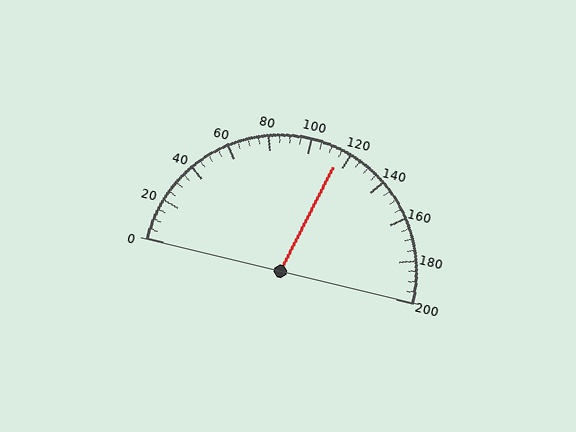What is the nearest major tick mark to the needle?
The nearest major tick mark is 120.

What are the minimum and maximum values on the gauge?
The gauge ranges from 0 to 200.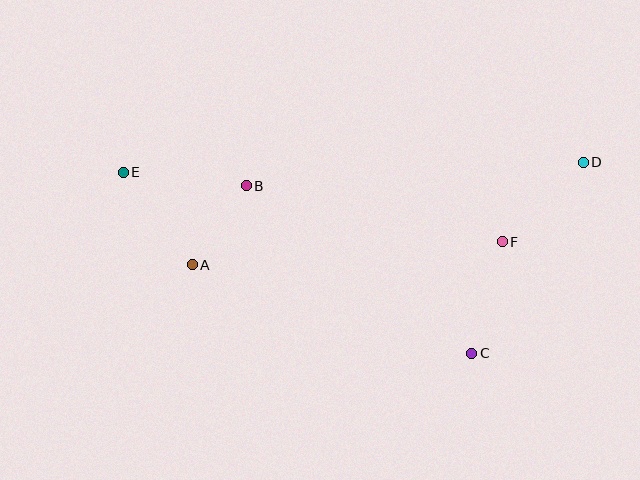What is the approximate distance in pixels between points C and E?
The distance between C and E is approximately 393 pixels.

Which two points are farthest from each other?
Points D and E are farthest from each other.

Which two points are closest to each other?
Points A and B are closest to each other.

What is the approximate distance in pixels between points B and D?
The distance between B and D is approximately 338 pixels.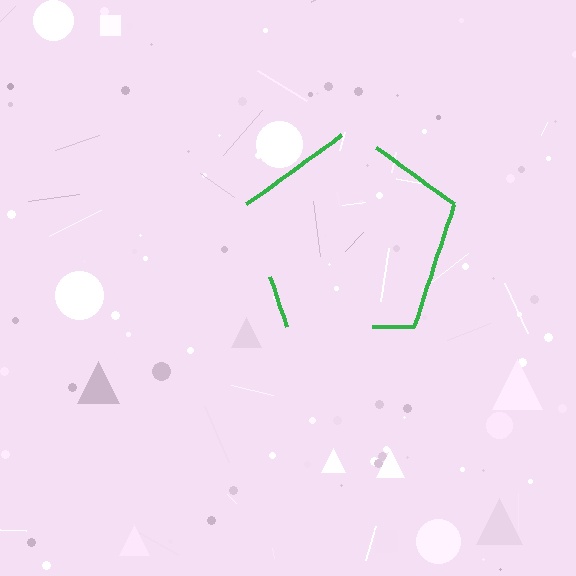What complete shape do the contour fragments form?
The contour fragments form a pentagon.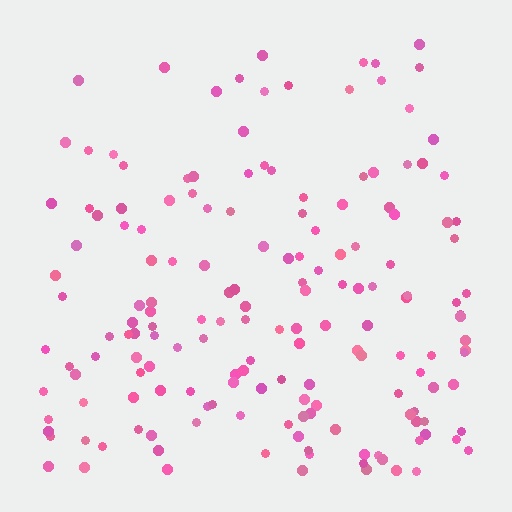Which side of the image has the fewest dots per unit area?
The top.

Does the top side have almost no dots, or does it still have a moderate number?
Still a moderate number, just noticeably fewer than the bottom.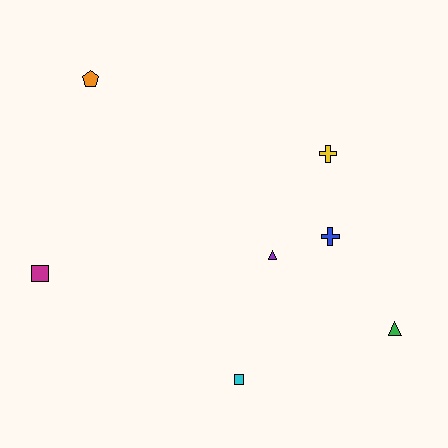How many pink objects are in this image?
There are no pink objects.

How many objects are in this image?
There are 7 objects.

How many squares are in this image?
There are 2 squares.